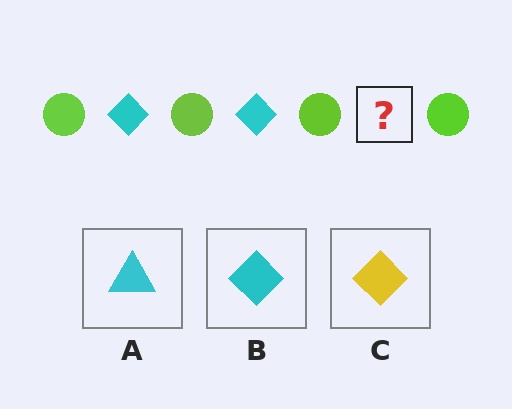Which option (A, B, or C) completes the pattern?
B.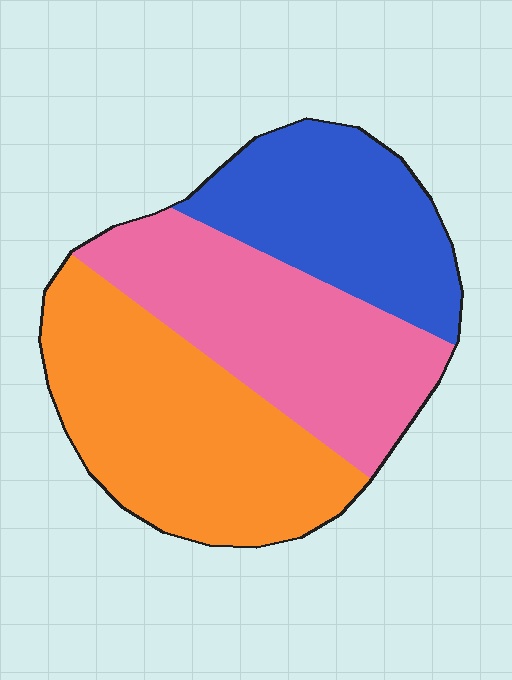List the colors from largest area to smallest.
From largest to smallest: orange, pink, blue.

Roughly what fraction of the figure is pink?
Pink takes up between a quarter and a half of the figure.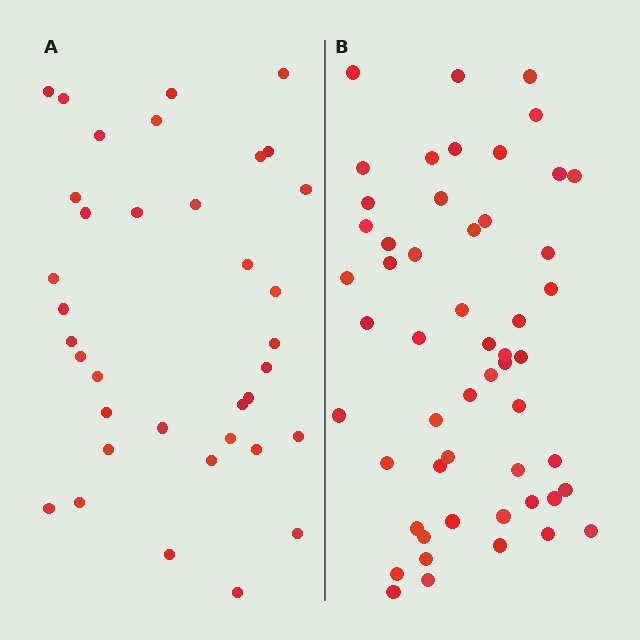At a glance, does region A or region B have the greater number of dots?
Region B (the right region) has more dots.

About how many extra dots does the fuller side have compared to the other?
Region B has approximately 15 more dots than region A.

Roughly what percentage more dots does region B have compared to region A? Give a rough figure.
About 45% more.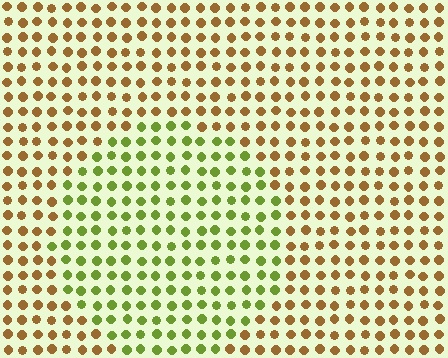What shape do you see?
I see a circle.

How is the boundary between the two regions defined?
The boundary is defined purely by a slight shift in hue (about 54 degrees). Spacing, size, and orientation are identical on both sides.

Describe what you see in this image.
The image is filled with small brown elements in a uniform arrangement. A circle-shaped region is visible where the elements are tinted to a slightly different hue, forming a subtle color boundary.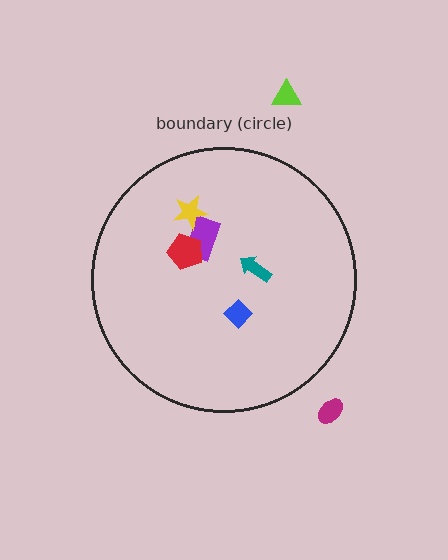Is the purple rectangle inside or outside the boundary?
Inside.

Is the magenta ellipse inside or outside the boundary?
Outside.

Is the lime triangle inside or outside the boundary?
Outside.